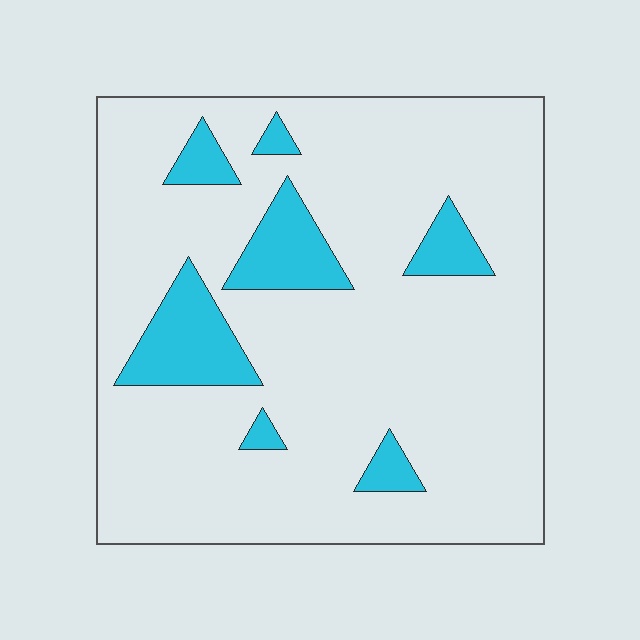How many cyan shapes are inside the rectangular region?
7.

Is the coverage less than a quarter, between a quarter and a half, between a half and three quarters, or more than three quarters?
Less than a quarter.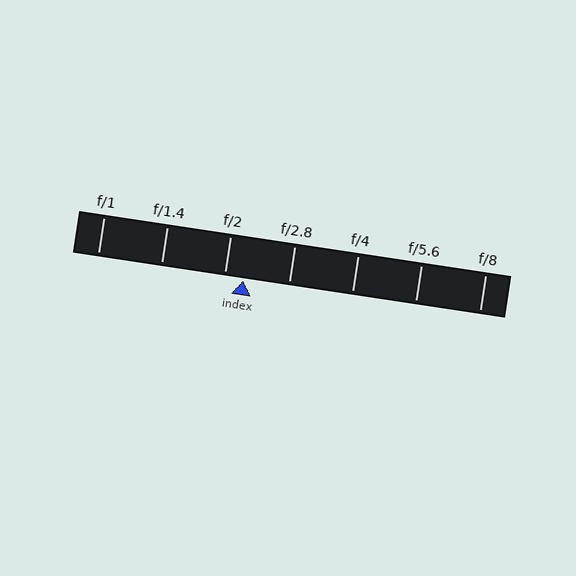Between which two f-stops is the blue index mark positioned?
The index mark is between f/2 and f/2.8.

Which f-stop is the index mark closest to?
The index mark is closest to f/2.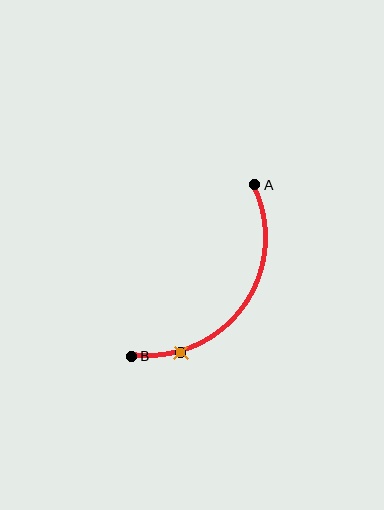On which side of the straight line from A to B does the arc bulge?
The arc bulges below and to the right of the straight line connecting A and B.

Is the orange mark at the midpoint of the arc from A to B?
No. The orange mark lies on the arc but is closer to endpoint B. The arc midpoint would be at the point on the curve equidistant along the arc from both A and B.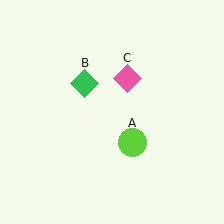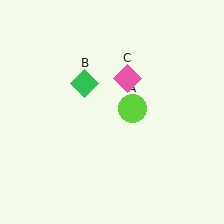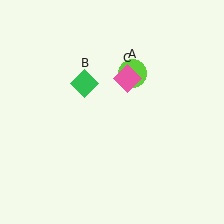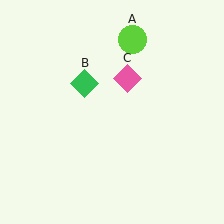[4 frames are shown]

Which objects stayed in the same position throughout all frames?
Green diamond (object B) and pink diamond (object C) remained stationary.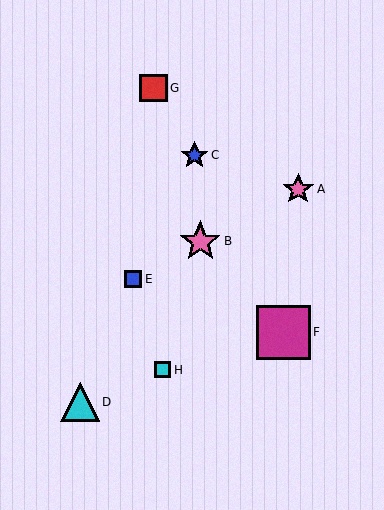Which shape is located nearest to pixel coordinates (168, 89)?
The red square (labeled G) at (154, 88) is nearest to that location.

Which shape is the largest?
The magenta square (labeled F) is the largest.